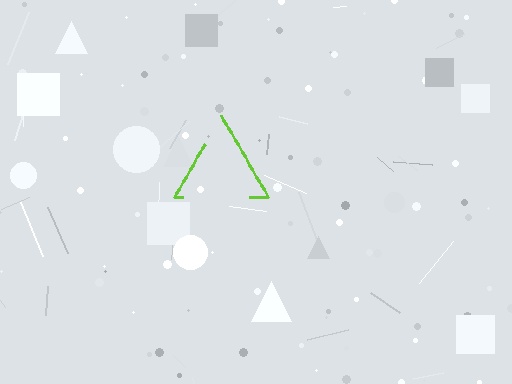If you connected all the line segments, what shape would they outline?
They would outline a triangle.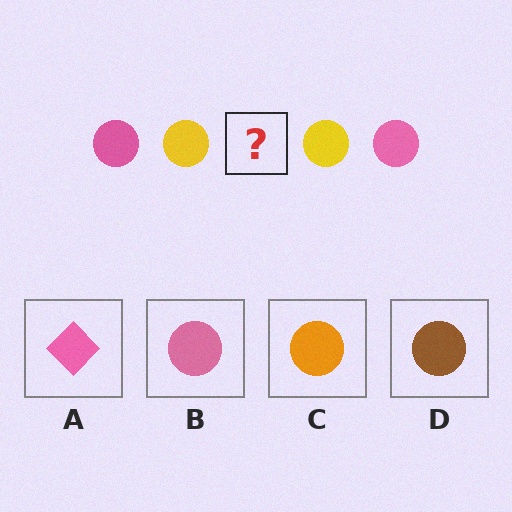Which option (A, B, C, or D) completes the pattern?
B.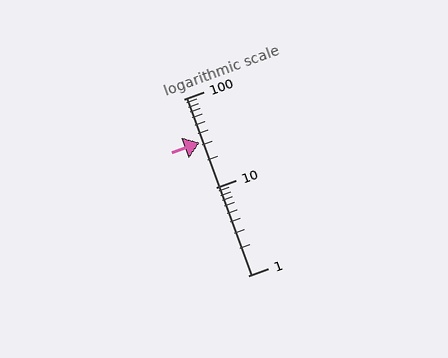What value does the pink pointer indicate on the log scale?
The pointer indicates approximately 32.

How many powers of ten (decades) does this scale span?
The scale spans 2 decades, from 1 to 100.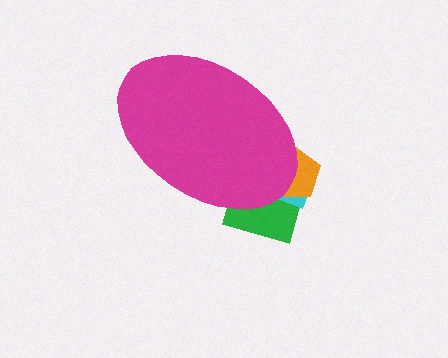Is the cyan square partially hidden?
Yes, the cyan square is partially hidden behind the magenta ellipse.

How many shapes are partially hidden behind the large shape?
3 shapes are partially hidden.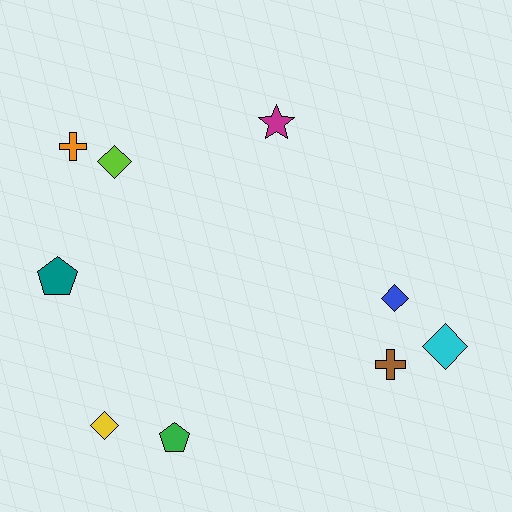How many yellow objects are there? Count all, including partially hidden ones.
There is 1 yellow object.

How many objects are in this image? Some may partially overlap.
There are 9 objects.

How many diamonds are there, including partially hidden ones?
There are 4 diamonds.